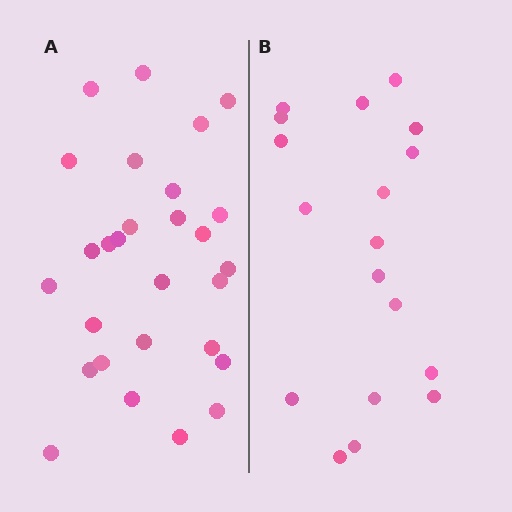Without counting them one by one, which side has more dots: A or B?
Region A (the left region) has more dots.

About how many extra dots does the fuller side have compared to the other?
Region A has roughly 10 or so more dots than region B.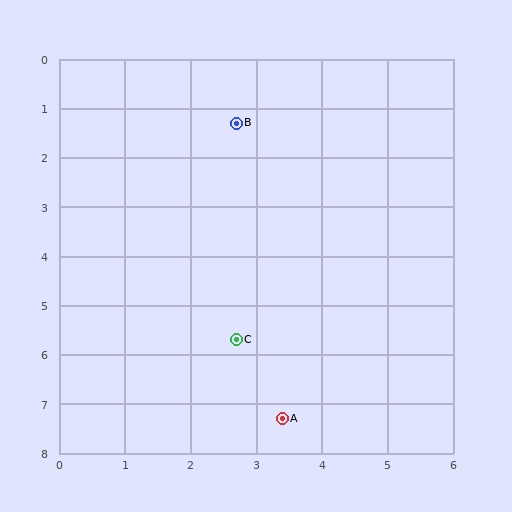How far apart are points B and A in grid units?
Points B and A are about 6.0 grid units apart.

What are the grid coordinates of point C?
Point C is at approximately (2.7, 5.7).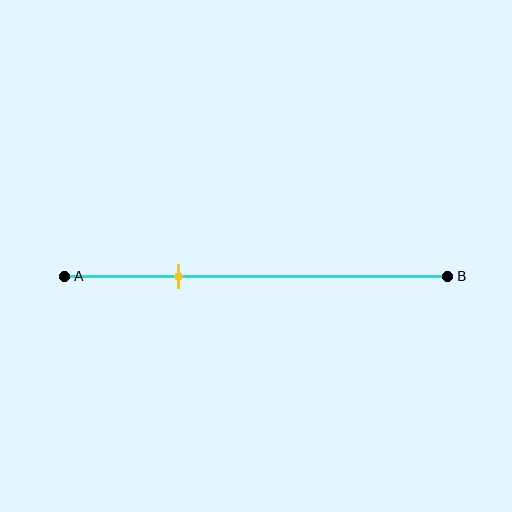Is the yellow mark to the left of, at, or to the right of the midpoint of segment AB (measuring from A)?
The yellow mark is to the left of the midpoint of segment AB.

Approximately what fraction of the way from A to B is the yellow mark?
The yellow mark is approximately 30% of the way from A to B.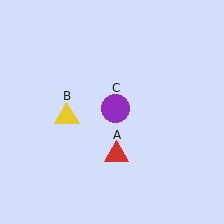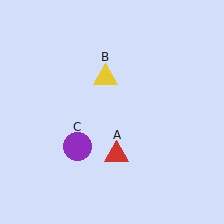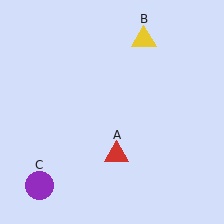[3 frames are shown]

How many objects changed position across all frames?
2 objects changed position: yellow triangle (object B), purple circle (object C).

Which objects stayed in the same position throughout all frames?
Red triangle (object A) remained stationary.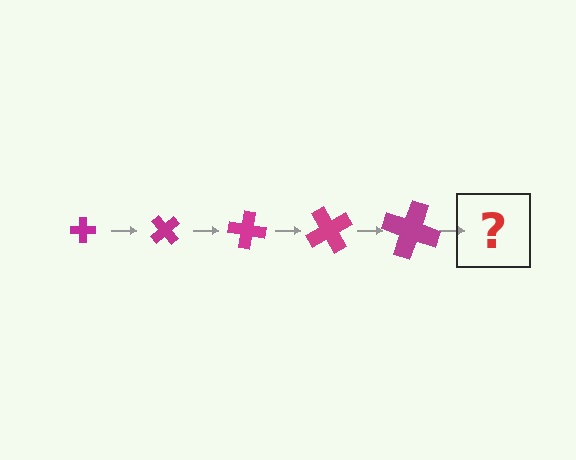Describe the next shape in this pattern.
It should be a cross, larger than the previous one and rotated 250 degrees from the start.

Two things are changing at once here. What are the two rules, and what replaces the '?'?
The two rules are that the cross grows larger each step and it rotates 50 degrees each step. The '?' should be a cross, larger than the previous one and rotated 250 degrees from the start.